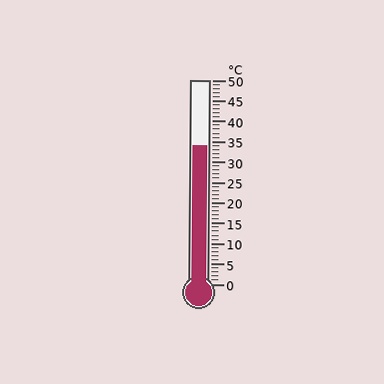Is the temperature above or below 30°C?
The temperature is above 30°C.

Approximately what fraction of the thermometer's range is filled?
The thermometer is filled to approximately 70% of its range.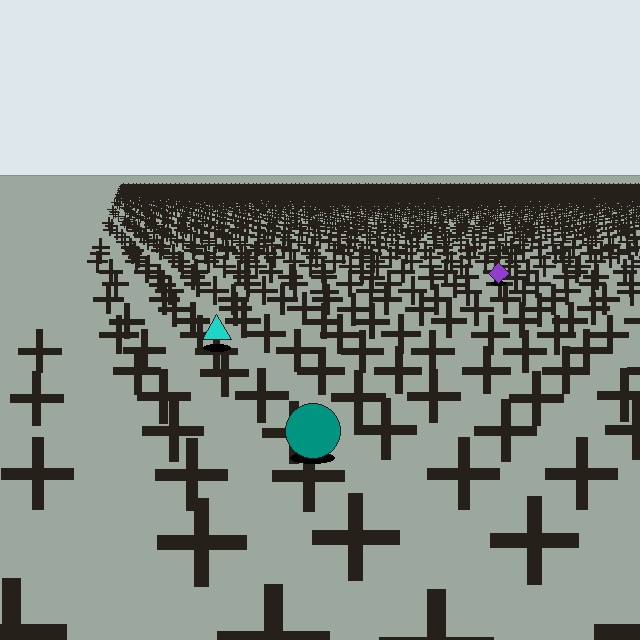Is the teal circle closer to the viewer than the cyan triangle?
Yes. The teal circle is closer — you can tell from the texture gradient: the ground texture is coarser near it.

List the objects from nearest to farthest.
From nearest to farthest: the teal circle, the cyan triangle, the purple diamond.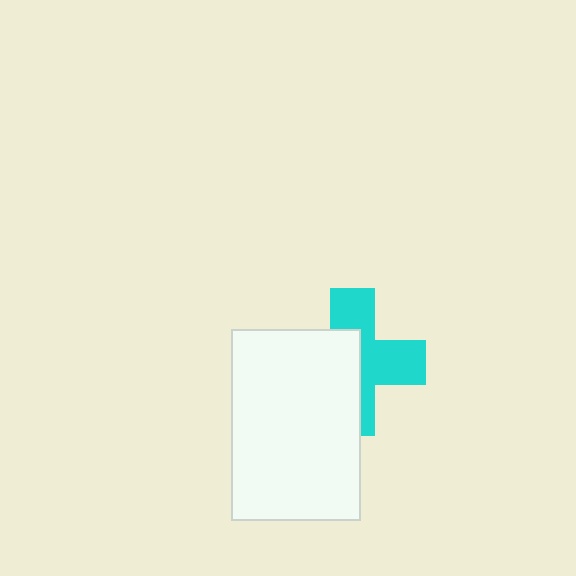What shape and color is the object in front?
The object in front is a white rectangle.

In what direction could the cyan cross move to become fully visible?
The cyan cross could move right. That would shift it out from behind the white rectangle entirely.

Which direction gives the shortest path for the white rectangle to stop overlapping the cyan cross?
Moving left gives the shortest separation.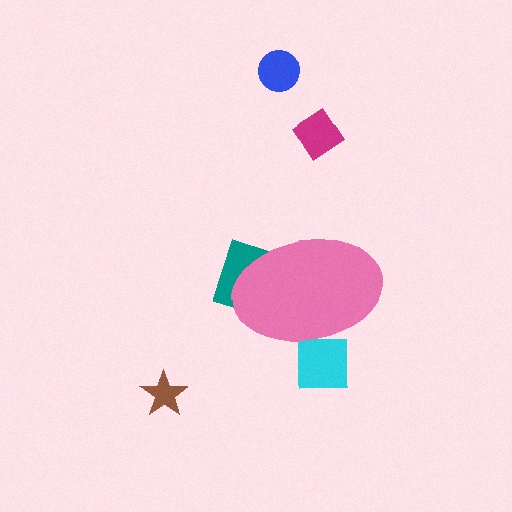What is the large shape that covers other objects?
A pink ellipse.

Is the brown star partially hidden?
No, the brown star is fully visible.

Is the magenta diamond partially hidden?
No, the magenta diamond is fully visible.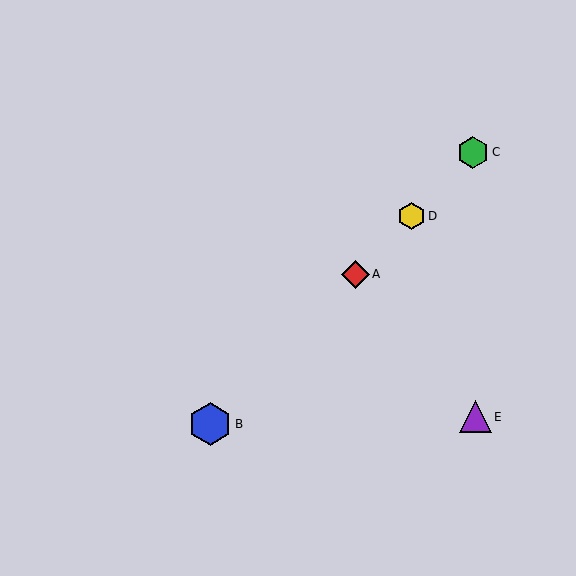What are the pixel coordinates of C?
Object C is at (473, 152).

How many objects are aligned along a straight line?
4 objects (A, B, C, D) are aligned along a straight line.